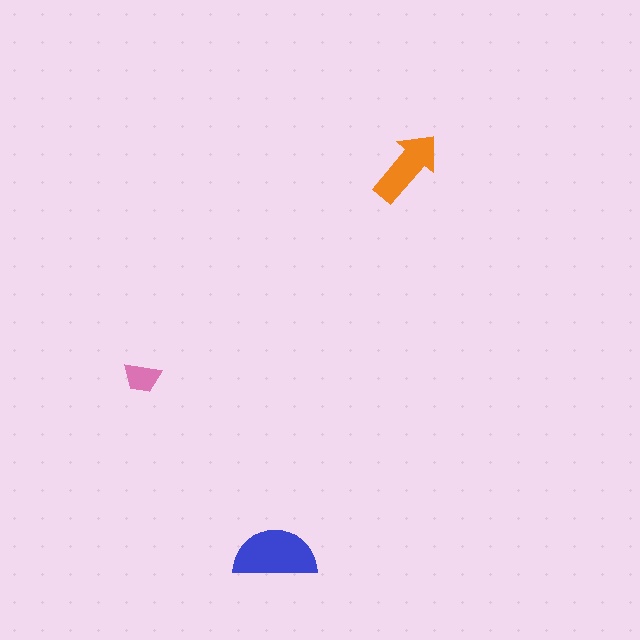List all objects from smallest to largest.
The pink trapezoid, the orange arrow, the blue semicircle.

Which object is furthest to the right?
The orange arrow is rightmost.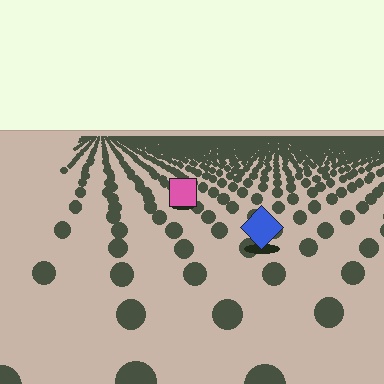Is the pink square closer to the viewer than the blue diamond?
No. The blue diamond is closer — you can tell from the texture gradient: the ground texture is coarser near it.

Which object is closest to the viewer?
The blue diamond is closest. The texture marks near it are larger and more spread out.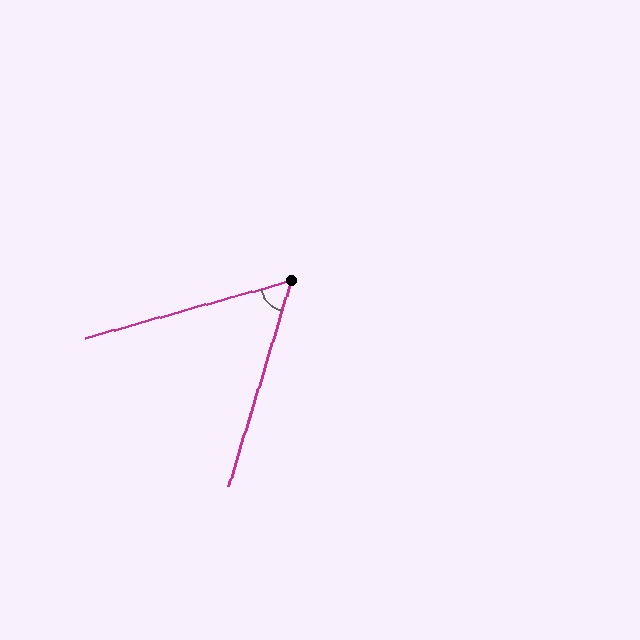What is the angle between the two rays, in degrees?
Approximately 58 degrees.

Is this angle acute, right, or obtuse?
It is acute.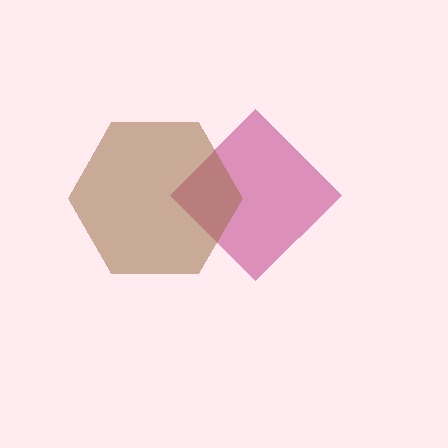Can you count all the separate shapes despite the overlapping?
Yes, there are 2 separate shapes.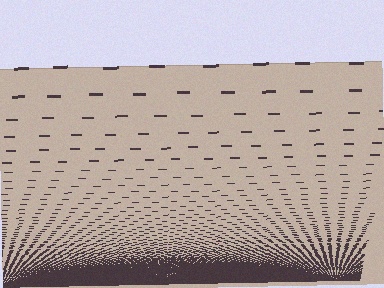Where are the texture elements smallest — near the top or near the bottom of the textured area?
Near the bottom.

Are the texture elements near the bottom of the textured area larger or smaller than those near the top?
Smaller. The gradient is inverted — elements near the bottom are smaller and denser.